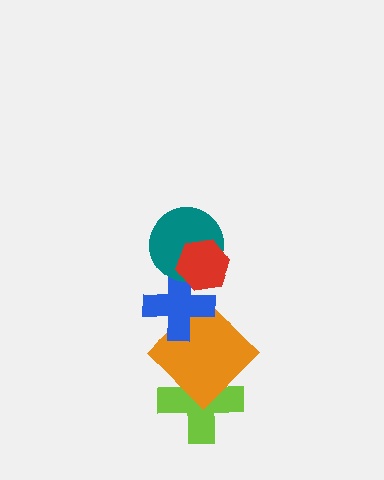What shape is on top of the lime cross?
The orange diamond is on top of the lime cross.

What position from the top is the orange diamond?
The orange diamond is 4th from the top.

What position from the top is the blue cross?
The blue cross is 3rd from the top.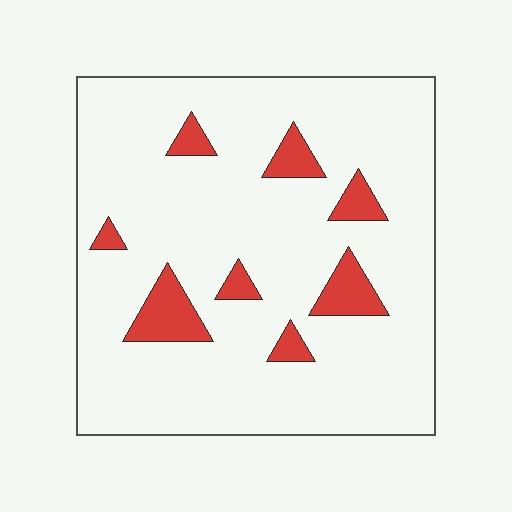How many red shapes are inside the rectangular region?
8.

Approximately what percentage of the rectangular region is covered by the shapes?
Approximately 10%.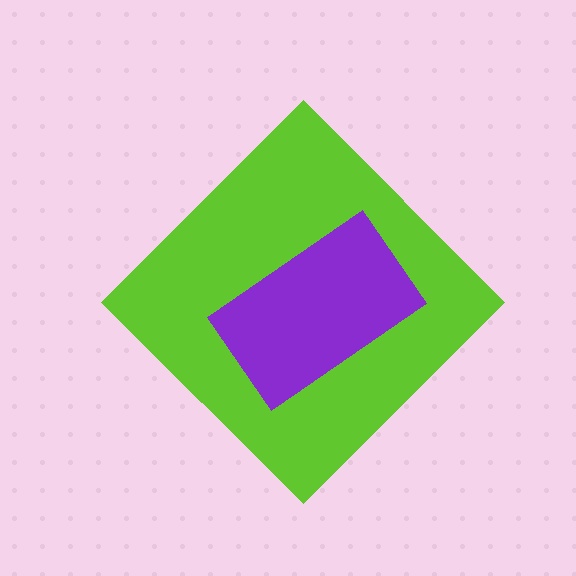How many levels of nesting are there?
2.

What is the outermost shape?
The lime diamond.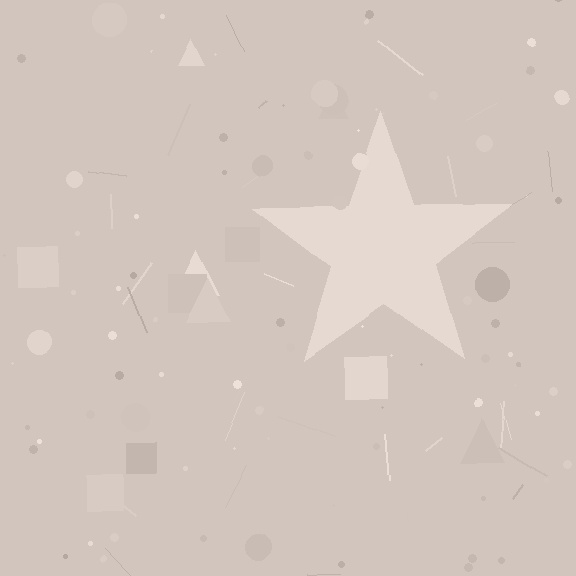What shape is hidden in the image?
A star is hidden in the image.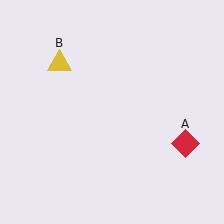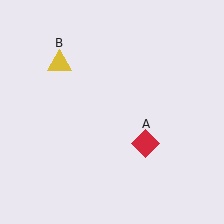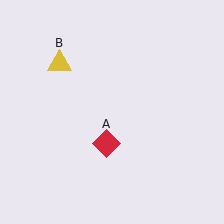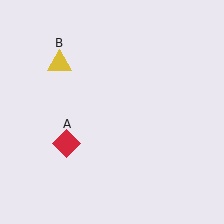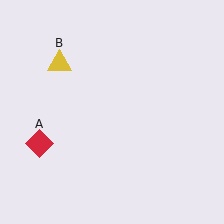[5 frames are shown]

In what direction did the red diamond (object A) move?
The red diamond (object A) moved left.